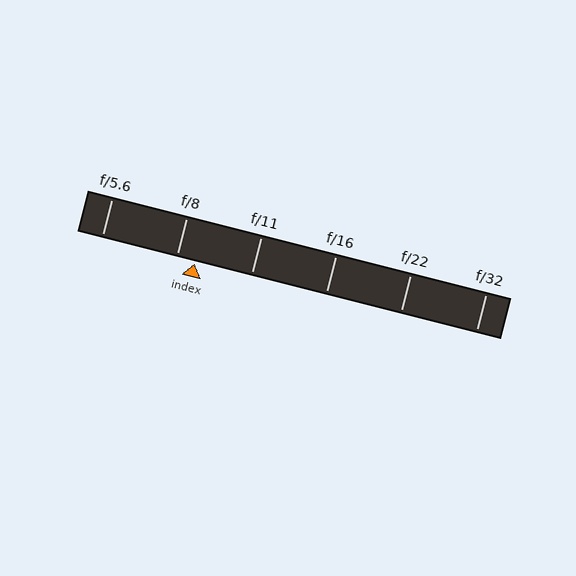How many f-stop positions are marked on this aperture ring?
There are 6 f-stop positions marked.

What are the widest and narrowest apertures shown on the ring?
The widest aperture shown is f/5.6 and the narrowest is f/32.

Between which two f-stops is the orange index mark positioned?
The index mark is between f/8 and f/11.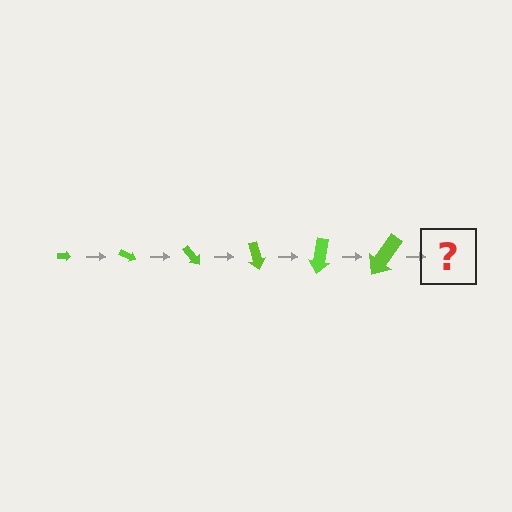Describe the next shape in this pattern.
It should be an arrow, larger than the previous one and rotated 150 degrees from the start.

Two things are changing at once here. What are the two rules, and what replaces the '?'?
The two rules are that the arrow grows larger each step and it rotates 25 degrees each step. The '?' should be an arrow, larger than the previous one and rotated 150 degrees from the start.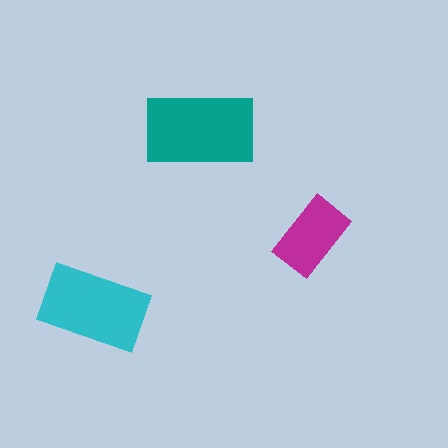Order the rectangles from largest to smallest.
the teal one, the cyan one, the magenta one.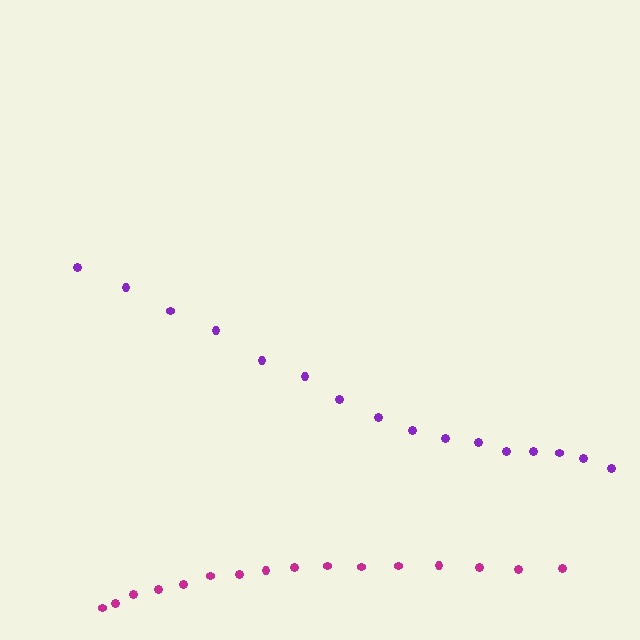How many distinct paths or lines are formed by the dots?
There are 2 distinct paths.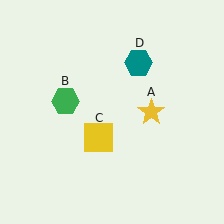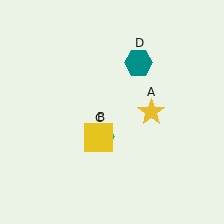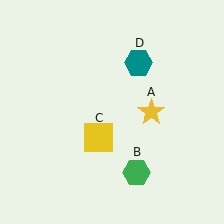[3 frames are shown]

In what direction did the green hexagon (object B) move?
The green hexagon (object B) moved down and to the right.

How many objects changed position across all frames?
1 object changed position: green hexagon (object B).